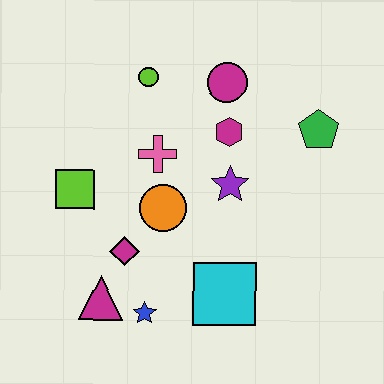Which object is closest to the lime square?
The magenta diamond is closest to the lime square.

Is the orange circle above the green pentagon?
No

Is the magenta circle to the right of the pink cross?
Yes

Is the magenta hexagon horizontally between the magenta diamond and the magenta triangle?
No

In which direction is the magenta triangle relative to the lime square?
The magenta triangle is below the lime square.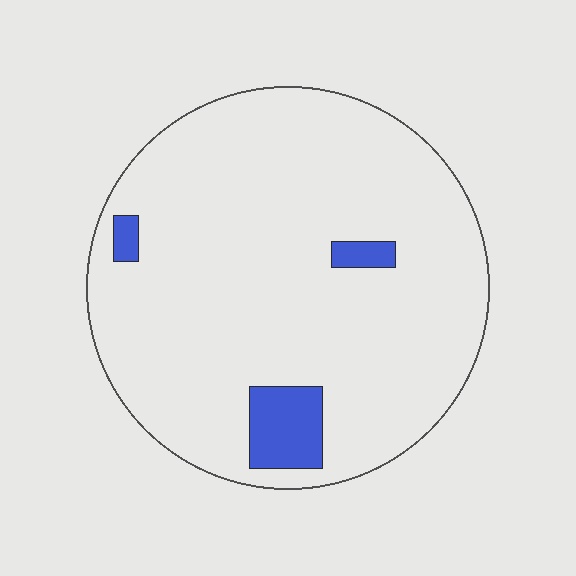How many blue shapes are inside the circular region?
3.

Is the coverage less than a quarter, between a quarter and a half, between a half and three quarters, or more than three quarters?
Less than a quarter.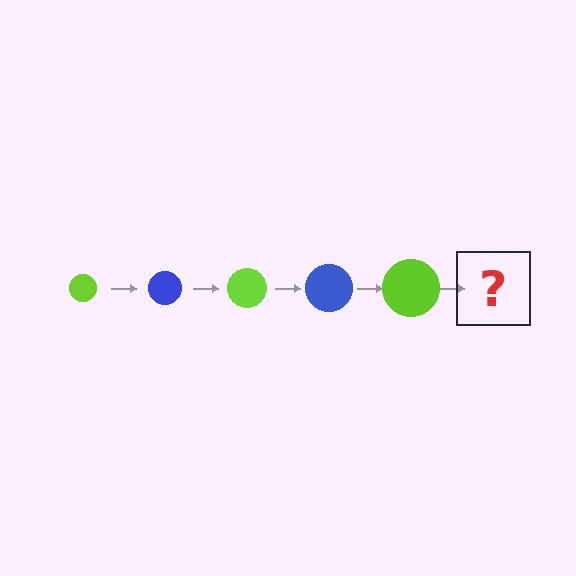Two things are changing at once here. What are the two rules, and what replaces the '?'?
The two rules are that the circle grows larger each step and the color cycles through lime and blue. The '?' should be a blue circle, larger than the previous one.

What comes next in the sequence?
The next element should be a blue circle, larger than the previous one.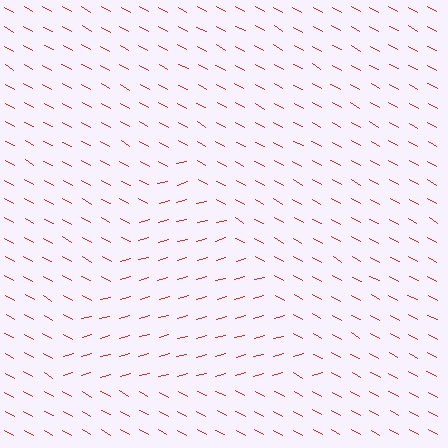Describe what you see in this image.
The image is filled with small red line segments. A triangle region in the image has lines oriented differently from the surrounding lines, creating a visible texture boundary.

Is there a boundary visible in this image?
Yes, there is a texture boundary formed by a change in line orientation.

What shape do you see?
I see a triangle.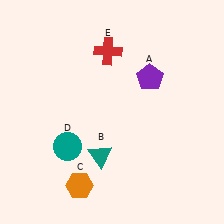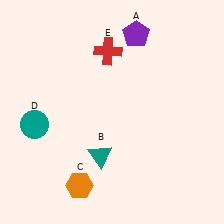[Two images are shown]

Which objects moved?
The objects that moved are: the purple pentagon (A), the teal circle (D).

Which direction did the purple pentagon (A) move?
The purple pentagon (A) moved up.